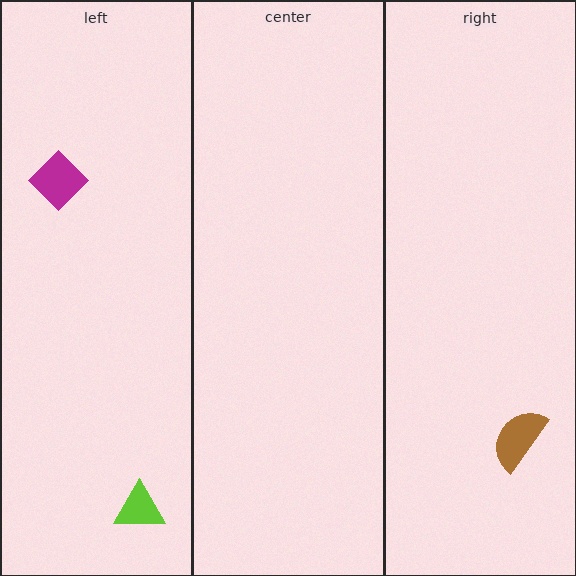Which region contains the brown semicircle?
The right region.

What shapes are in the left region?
The lime triangle, the magenta diamond.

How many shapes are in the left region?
2.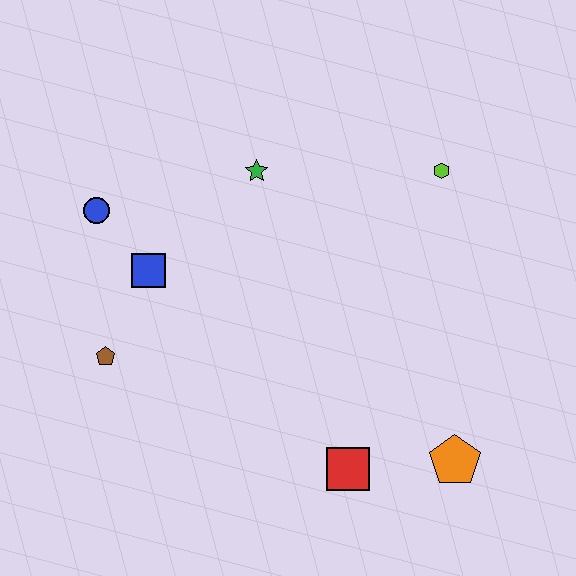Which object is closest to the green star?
The blue square is closest to the green star.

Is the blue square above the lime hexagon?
No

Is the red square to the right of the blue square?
Yes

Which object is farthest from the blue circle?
The orange pentagon is farthest from the blue circle.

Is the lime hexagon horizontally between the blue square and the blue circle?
No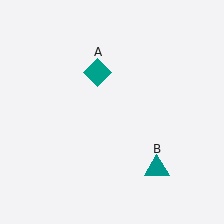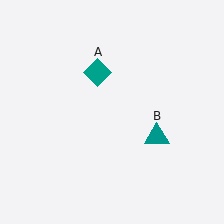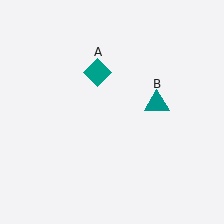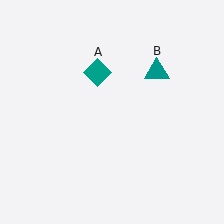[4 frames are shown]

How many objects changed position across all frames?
1 object changed position: teal triangle (object B).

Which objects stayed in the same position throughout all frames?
Teal diamond (object A) remained stationary.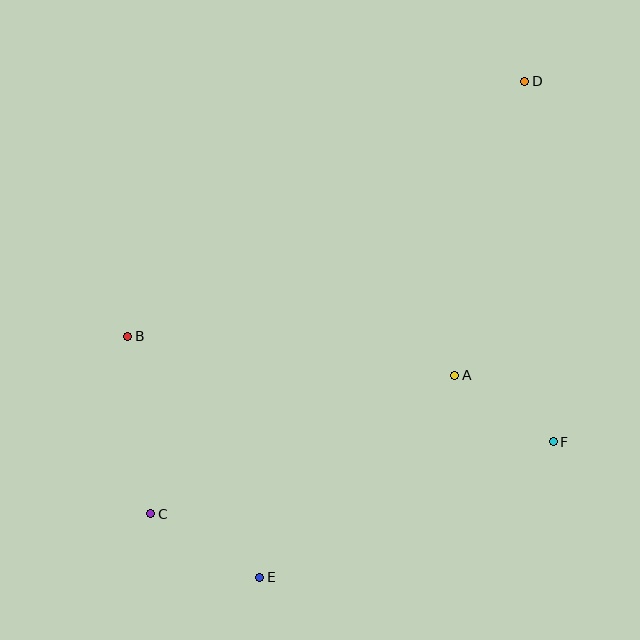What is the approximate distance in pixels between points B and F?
The distance between B and F is approximately 438 pixels.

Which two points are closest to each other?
Points A and F are closest to each other.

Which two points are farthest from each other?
Points C and D are farthest from each other.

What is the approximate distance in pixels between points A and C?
The distance between A and C is approximately 334 pixels.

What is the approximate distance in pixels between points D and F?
The distance between D and F is approximately 361 pixels.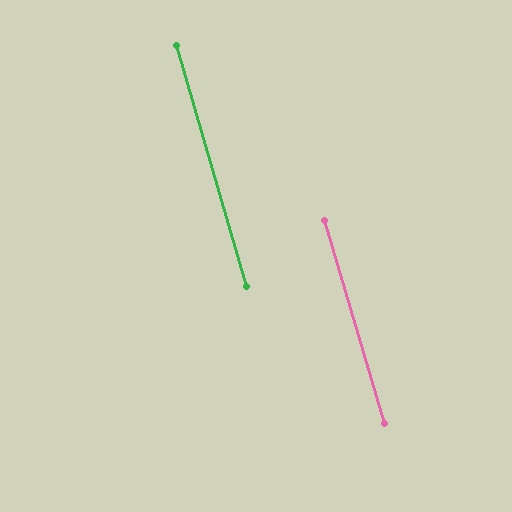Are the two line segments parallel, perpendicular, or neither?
Parallel — their directions differ by only 0.1°.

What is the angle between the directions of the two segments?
Approximately 0 degrees.